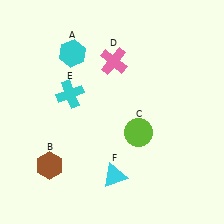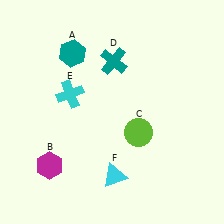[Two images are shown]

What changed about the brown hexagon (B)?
In Image 1, B is brown. In Image 2, it changed to magenta.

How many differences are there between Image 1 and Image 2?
There are 3 differences between the two images.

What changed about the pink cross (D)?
In Image 1, D is pink. In Image 2, it changed to teal.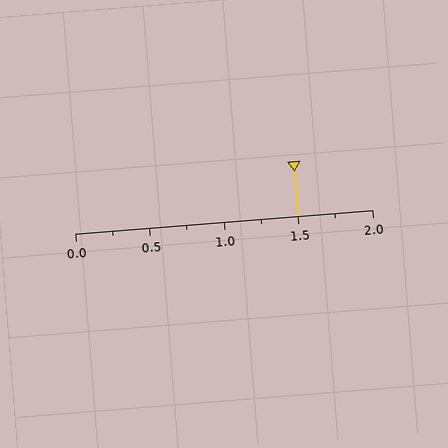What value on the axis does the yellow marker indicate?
The marker indicates approximately 1.5.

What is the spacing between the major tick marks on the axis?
The major ticks are spaced 0.5 apart.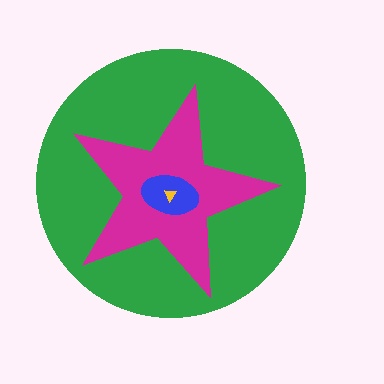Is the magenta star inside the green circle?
Yes.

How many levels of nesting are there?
4.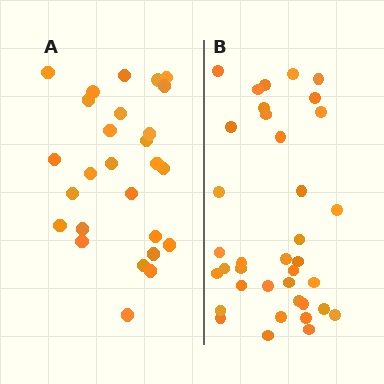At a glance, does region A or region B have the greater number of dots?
Region B (the right region) has more dots.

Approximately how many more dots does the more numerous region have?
Region B has roughly 10 or so more dots than region A.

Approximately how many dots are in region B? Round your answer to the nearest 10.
About 40 dots. (The exact count is 37, which rounds to 40.)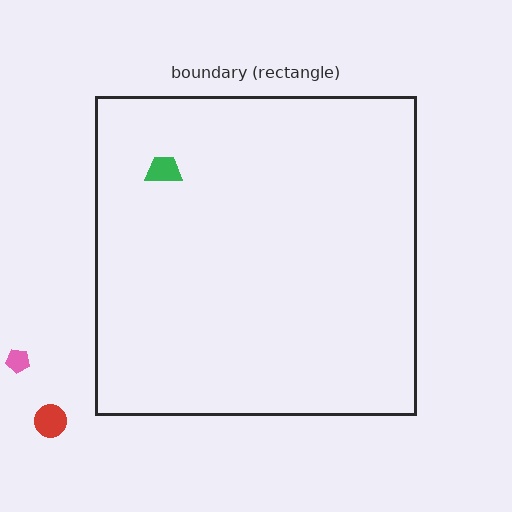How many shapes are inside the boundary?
1 inside, 2 outside.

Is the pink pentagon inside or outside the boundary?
Outside.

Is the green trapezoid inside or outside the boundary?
Inside.